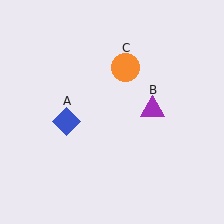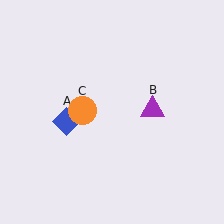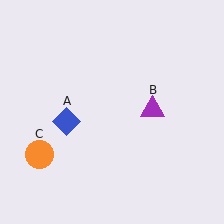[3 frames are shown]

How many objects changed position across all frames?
1 object changed position: orange circle (object C).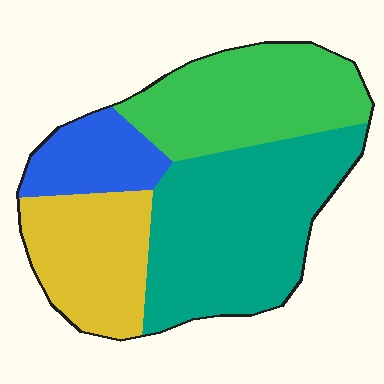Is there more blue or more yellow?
Yellow.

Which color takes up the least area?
Blue, at roughly 10%.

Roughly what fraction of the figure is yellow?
Yellow covers about 20% of the figure.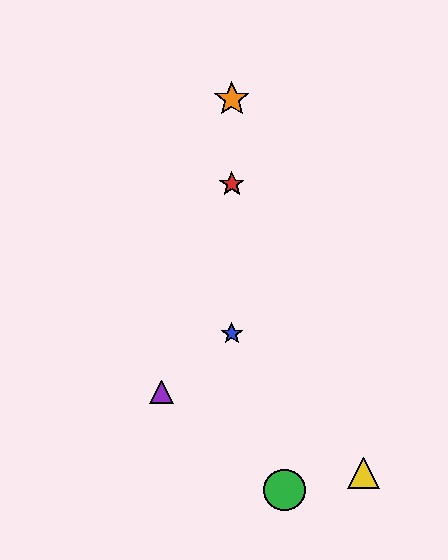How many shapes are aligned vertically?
3 shapes (the red star, the blue star, the orange star) are aligned vertically.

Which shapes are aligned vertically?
The red star, the blue star, the orange star are aligned vertically.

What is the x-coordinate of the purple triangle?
The purple triangle is at x≈161.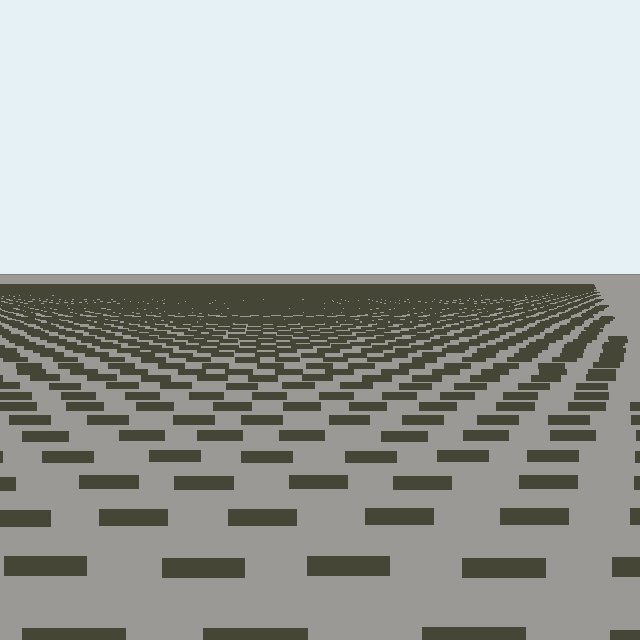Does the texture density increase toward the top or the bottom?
Density increases toward the top.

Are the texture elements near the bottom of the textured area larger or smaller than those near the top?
Larger. Near the bottom, elements are closer to the viewer and appear at a bigger on-screen size.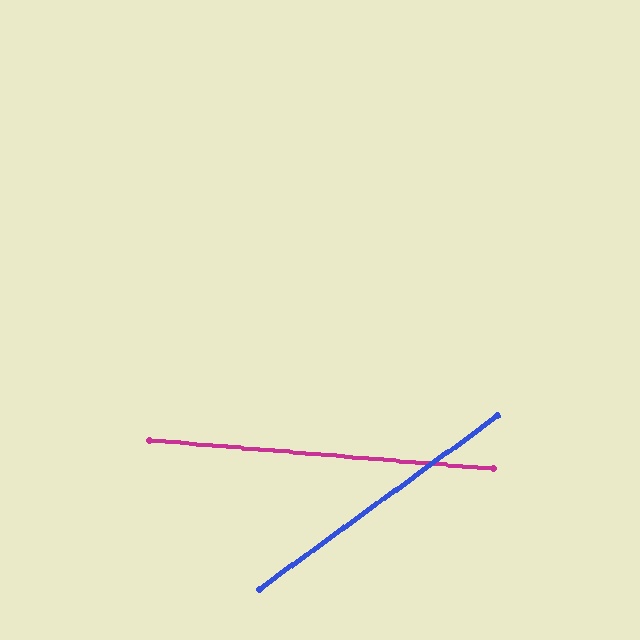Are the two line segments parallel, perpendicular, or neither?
Neither parallel nor perpendicular — they differ by about 41°.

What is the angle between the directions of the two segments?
Approximately 41 degrees.